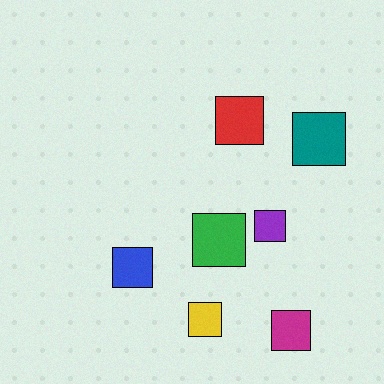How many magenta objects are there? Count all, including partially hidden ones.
There is 1 magenta object.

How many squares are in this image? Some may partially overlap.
There are 7 squares.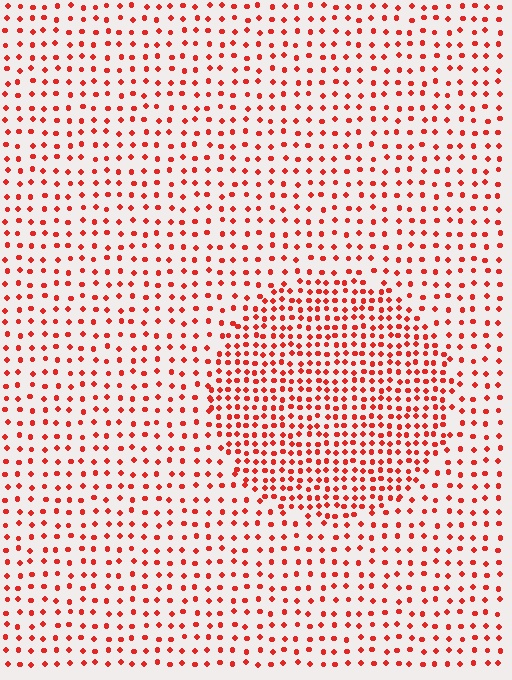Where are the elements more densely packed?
The elements are more densely packed inside the circle boundary.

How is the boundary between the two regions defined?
The boundary is defined by a change in element density (approximately 2.0x ratio). All elements are the same color, size, and shape.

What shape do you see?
I see a circle.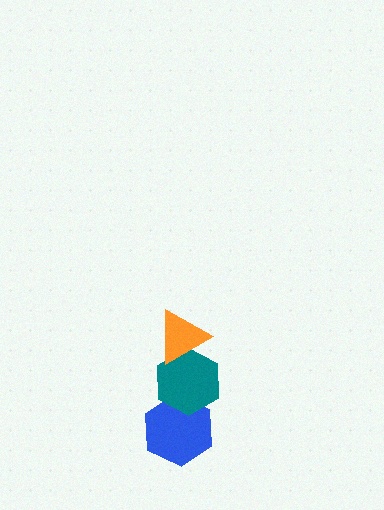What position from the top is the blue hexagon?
The blue hexagon is 3rd from the top.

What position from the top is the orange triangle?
The orange triangle is 1st from the top.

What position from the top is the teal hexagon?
The teal hexagon is 2nd from the top.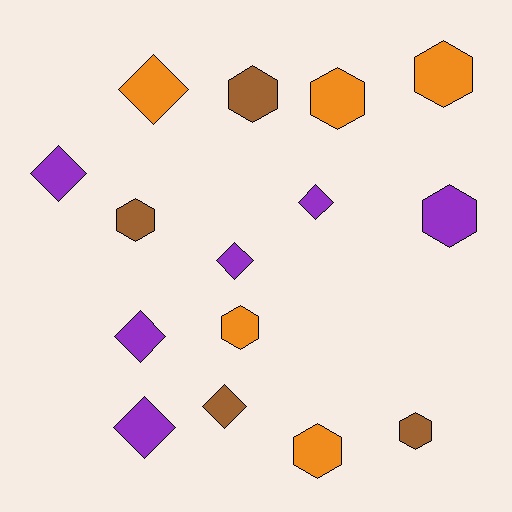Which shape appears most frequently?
Hexagon, with 8 objects.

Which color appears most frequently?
Purple, with 6 objects.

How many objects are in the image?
There are 15 objects.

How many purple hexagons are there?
There is 1 purple hexagon.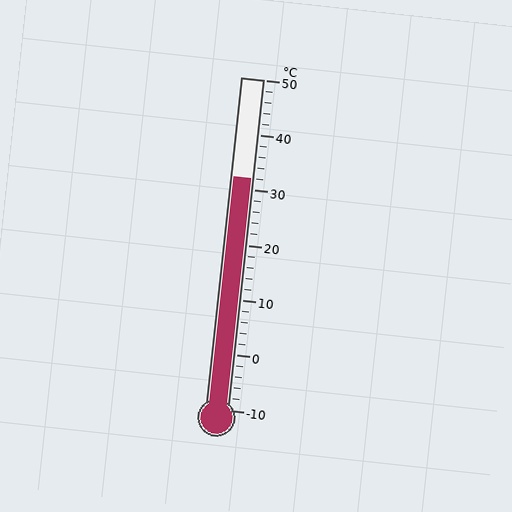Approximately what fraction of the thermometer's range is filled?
The thermometer is filled to approximately 70% of its range.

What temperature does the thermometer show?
The thermometer shows approximately 32°C.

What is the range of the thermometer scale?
The thermometer scale ranges from -10°C to 50°C.